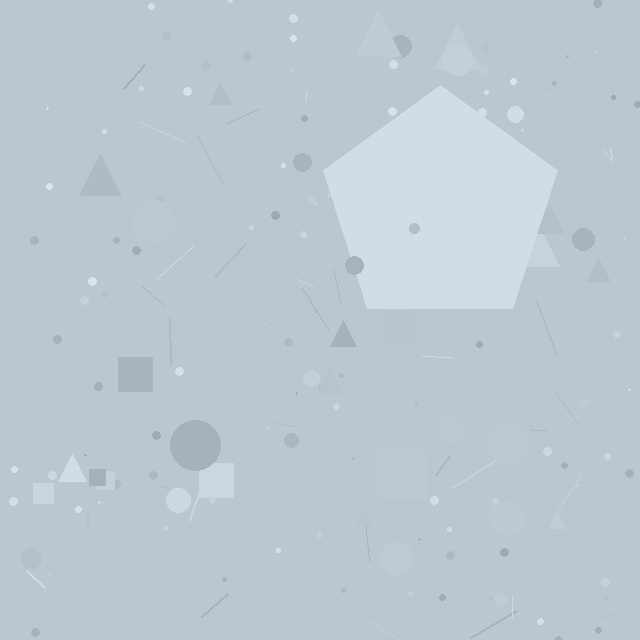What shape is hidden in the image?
A pentagon is hidden in the image.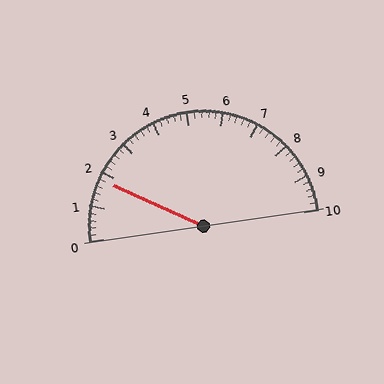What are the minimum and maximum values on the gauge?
The gauge ranges from 0 to 10.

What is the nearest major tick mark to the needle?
The nearest major tick mark is 2.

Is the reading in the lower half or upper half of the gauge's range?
The reading is in the lower half of the range (0 to 10).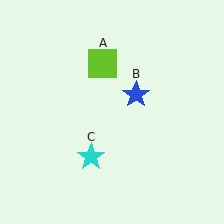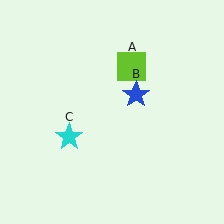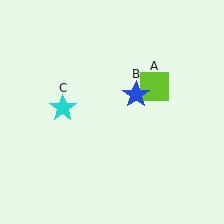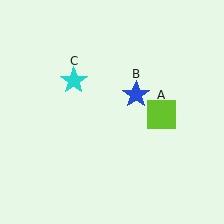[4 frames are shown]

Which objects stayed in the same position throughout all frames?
Blue star (object B) remained stationary.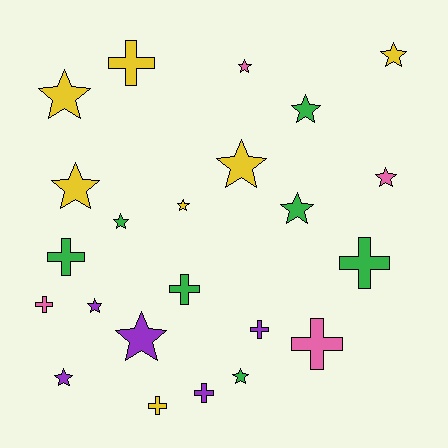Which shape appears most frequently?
Star, with 14 objects.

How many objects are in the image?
There are 23 objects.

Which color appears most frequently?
Yellow, with 7 objects.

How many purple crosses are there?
There are 2 purple crosses.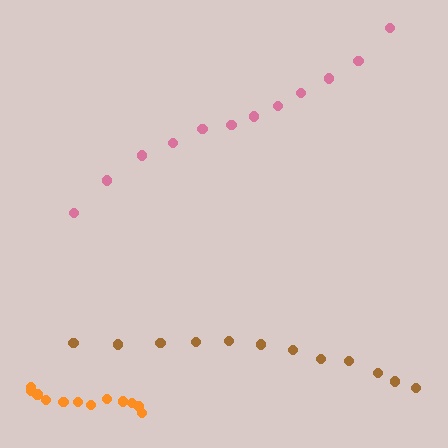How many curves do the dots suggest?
There are 3 distinct paths.